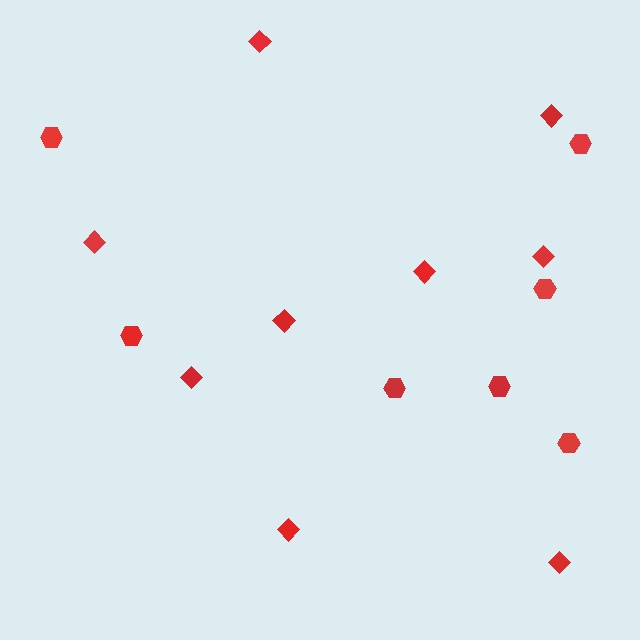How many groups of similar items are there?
There are 2 groups: one group of hexagons (7) and one group of diamonds (9).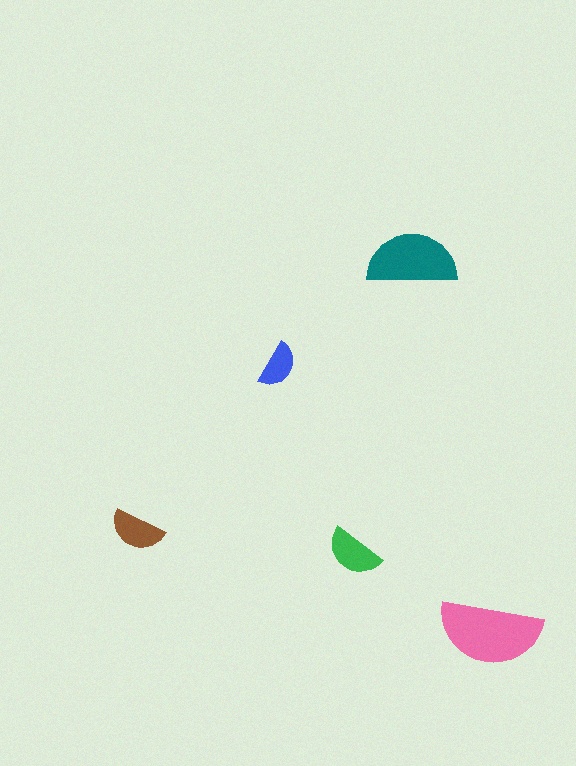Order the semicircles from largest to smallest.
the pink one, the teal one, the green one, the brown one, the blue one.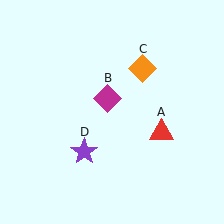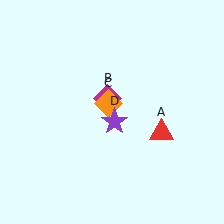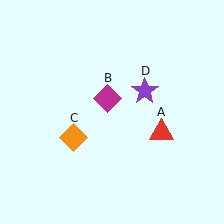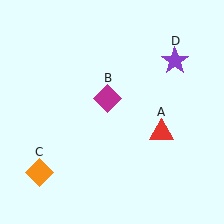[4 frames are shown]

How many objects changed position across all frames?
2 objects changed position: orange diamond (object C), purple star (object D).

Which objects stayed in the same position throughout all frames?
Red triangle (object A) and magenta diamond (object B) remained stationary.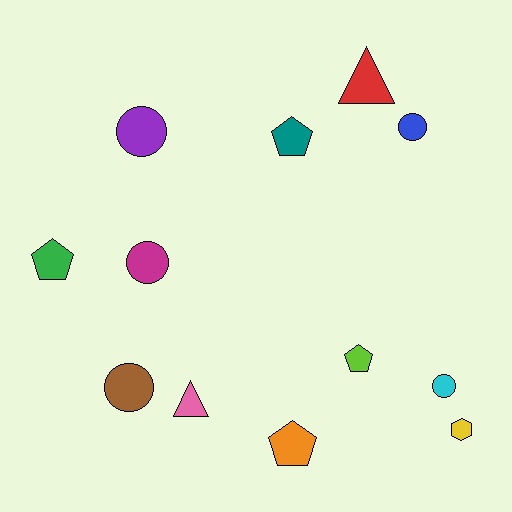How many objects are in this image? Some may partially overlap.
There are 12 objects.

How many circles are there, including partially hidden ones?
There are 5 circles.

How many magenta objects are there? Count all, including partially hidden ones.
There is 1 magenta object.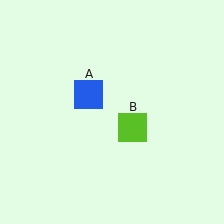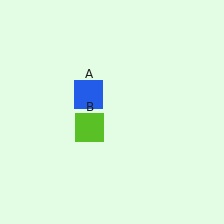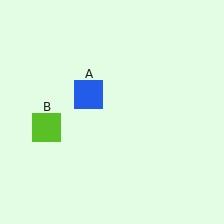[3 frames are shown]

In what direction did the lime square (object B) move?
The lime square (object B) moved left.